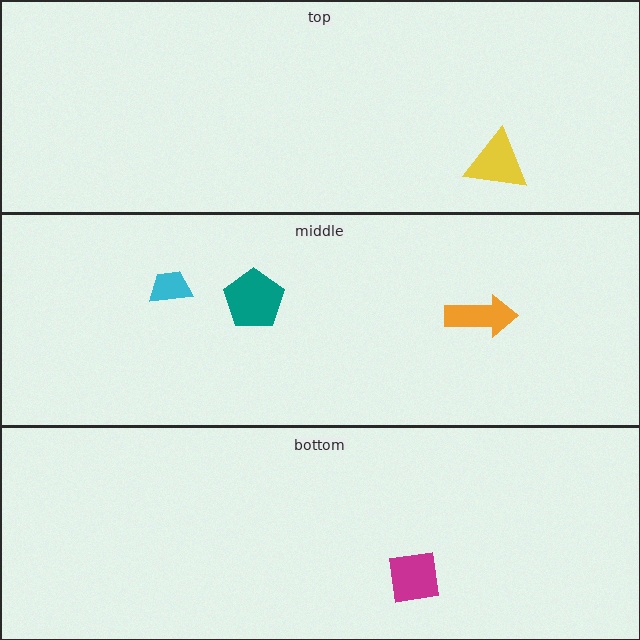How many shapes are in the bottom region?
1.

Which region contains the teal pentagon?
The middle region.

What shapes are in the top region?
The yellow triangle.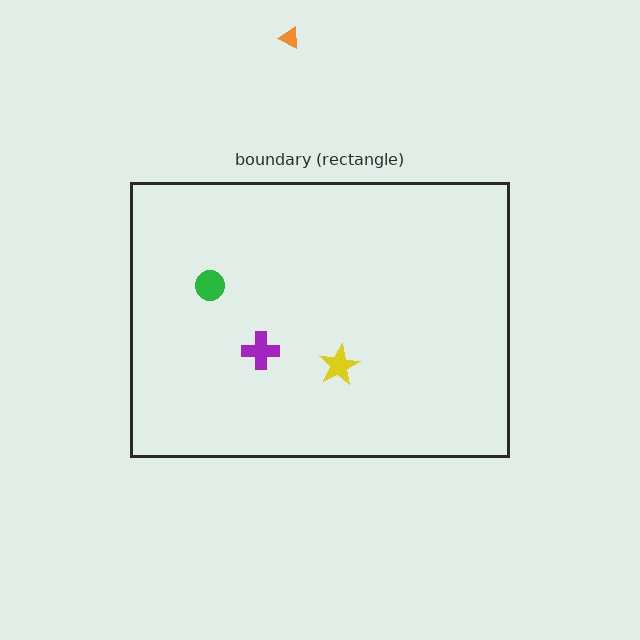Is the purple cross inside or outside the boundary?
Inside.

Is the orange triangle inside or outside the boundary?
Outside.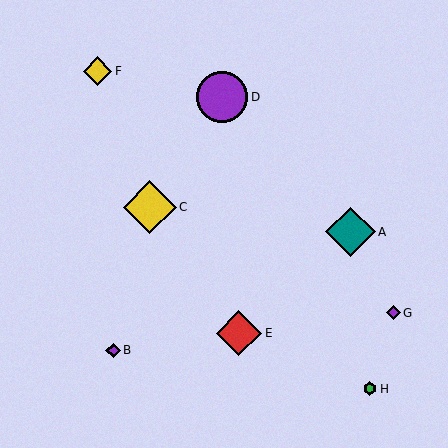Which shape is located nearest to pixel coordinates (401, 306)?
The purple diamond (labeled G) at (393, 313) is nearest to that location.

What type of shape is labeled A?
Shape A is a teal diamond.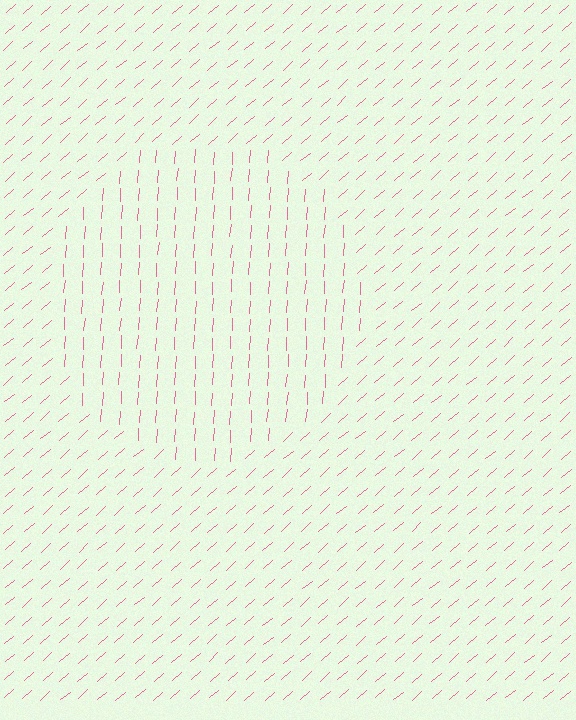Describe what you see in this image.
The image is filled with small pink line segments. A circle region in the image has lines oriented differently from the surrounding lines, creating a visible texture boundary.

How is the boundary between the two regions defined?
The boundary is defined purely by a change in line orientation (approximately 45 degrees difference). All lines are the same color and thickness.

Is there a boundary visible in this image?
Yes, there is a texture boundary formed by a change in line orientation.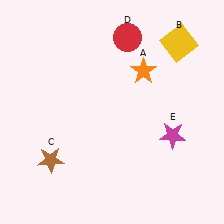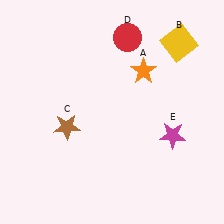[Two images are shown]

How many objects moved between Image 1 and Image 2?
1 object moved between the two images.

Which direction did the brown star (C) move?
The brown star (C) moved up.